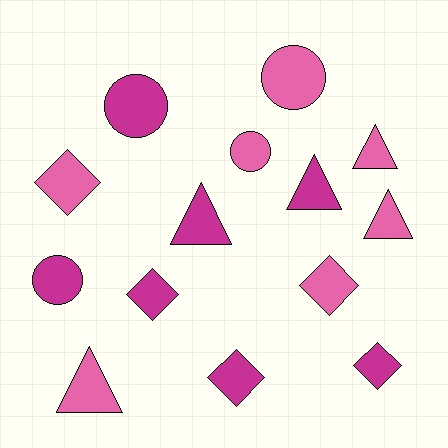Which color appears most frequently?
Magenta, with 7 objects.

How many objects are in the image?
There are 14 objects.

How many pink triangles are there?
There are 3 pink triangles.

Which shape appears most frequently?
Triangle, with 5 objects.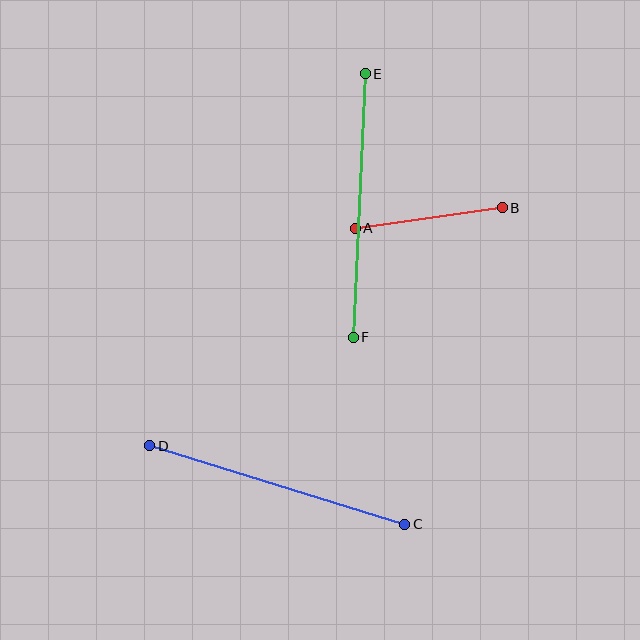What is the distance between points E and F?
The distance is approximately 264 pixels.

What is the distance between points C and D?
The distance is approximately 267 pixels.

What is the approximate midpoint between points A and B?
The midpoint is at approximately (429, 218) pixels.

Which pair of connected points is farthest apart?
Points C and D are farthest apart.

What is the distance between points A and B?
The distance is approximately 148 pixels.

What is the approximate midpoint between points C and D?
The midpoint is at approximately (277, 485) pixels.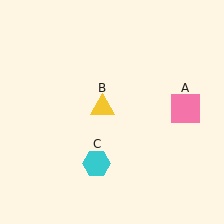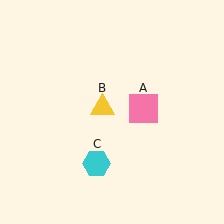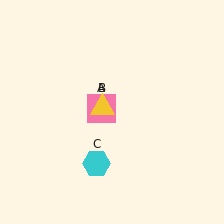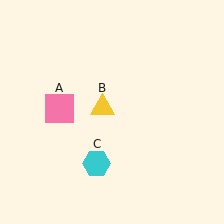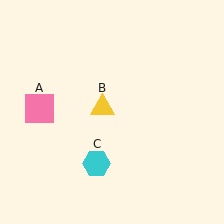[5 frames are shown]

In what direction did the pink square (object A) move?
The pink square (object A) moved left.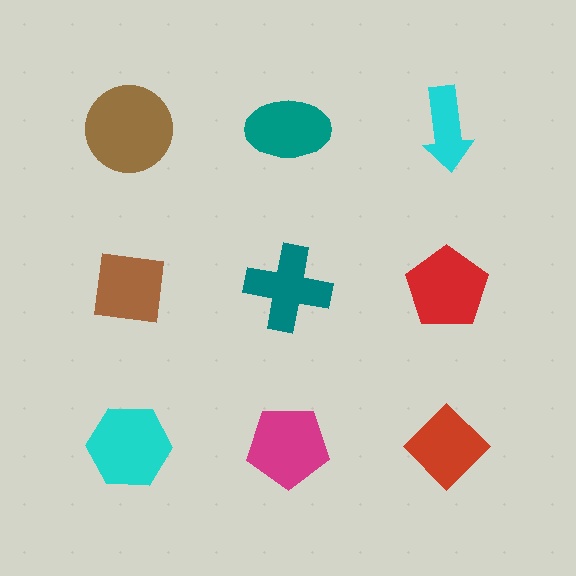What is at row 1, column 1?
A brown circle.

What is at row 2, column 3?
A red pentagon.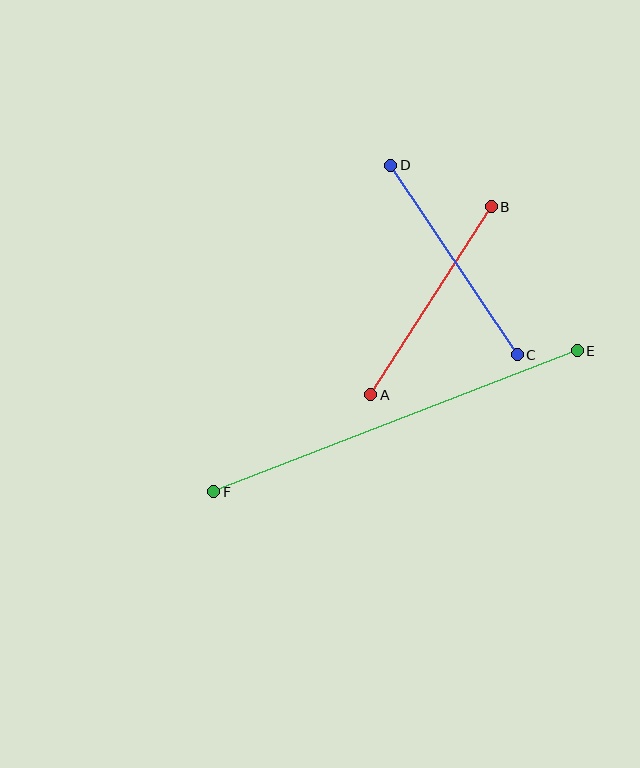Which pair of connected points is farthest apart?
Points E and F are farthest apart.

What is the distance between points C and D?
The distance is approximately 228 pixels.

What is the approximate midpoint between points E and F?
The midpoint is at approximately (396, 421) pixels.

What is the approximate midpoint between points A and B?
The midpoint is at approximately (431, 301) pixels.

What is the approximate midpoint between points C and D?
The midpoint is at approximately (454, 260) pixels.